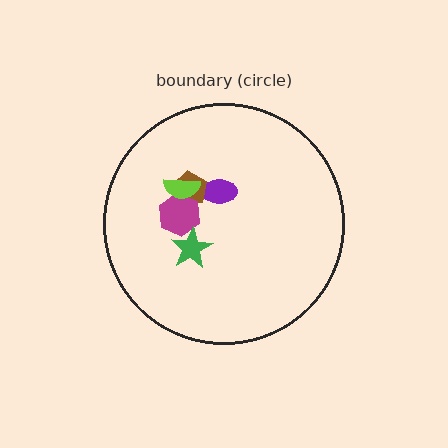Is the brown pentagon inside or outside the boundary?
Inside.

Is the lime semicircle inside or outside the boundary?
Inside.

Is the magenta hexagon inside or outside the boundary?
Inside.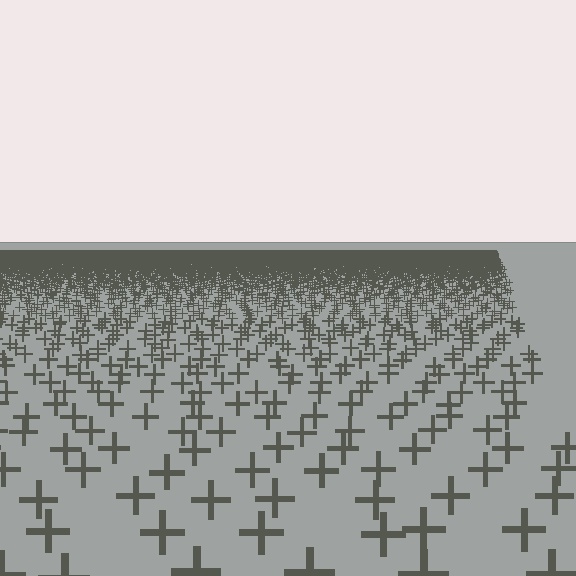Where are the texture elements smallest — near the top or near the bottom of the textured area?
Near the top.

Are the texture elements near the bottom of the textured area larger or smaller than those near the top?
Larger. Near the bottom, elements are closer to the viewer and appear at a bigger on-screen size.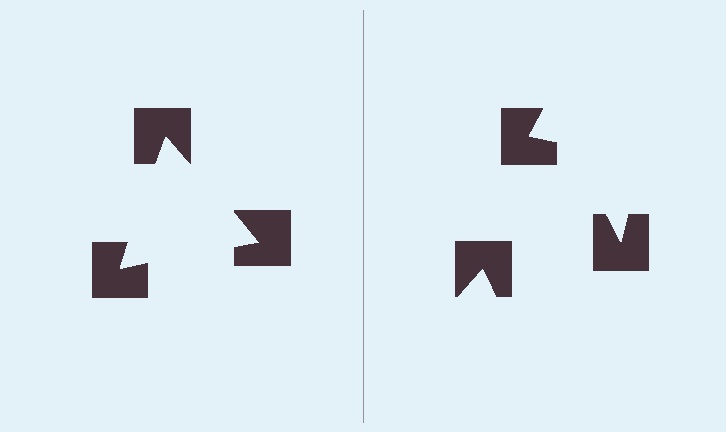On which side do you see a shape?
An illusory triangle appears on the left side. On the right side the wedge cuts are rotated, so no coherent shape forms.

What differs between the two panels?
The notched squares are positioned identically on both sides; only the wedge orientations differ. On the left they align to a triangle; on the right they are misaligned.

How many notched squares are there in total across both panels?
6 — 3 on each side.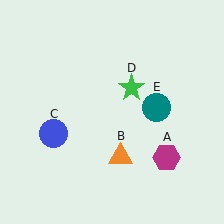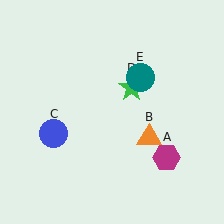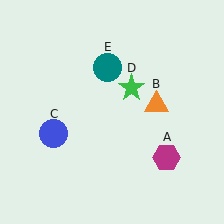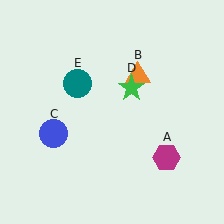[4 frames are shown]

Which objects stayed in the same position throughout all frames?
Magenta hexagon (object A) and blue circle (object C) and green star (object D) remained stationary.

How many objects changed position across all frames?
2 objects changed position: orange triangle (object B), teal circle (object E).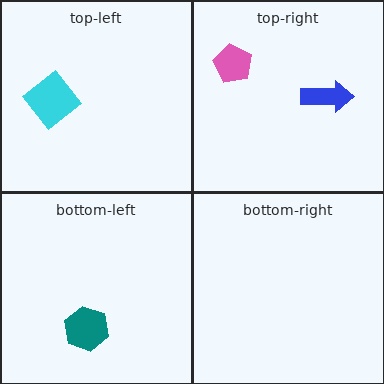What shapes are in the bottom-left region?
The teal hexagon.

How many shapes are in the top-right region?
2.